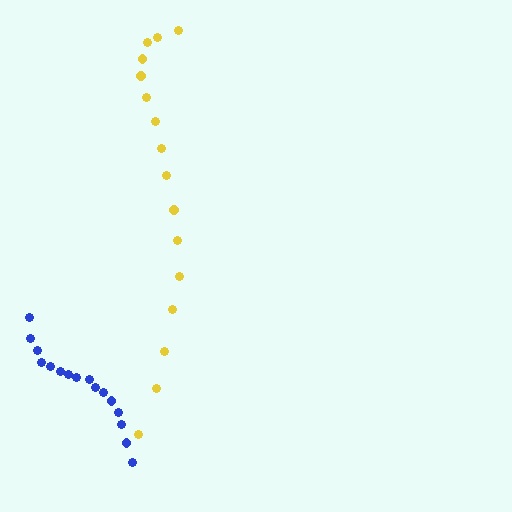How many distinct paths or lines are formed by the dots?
There are 2 distinct paths.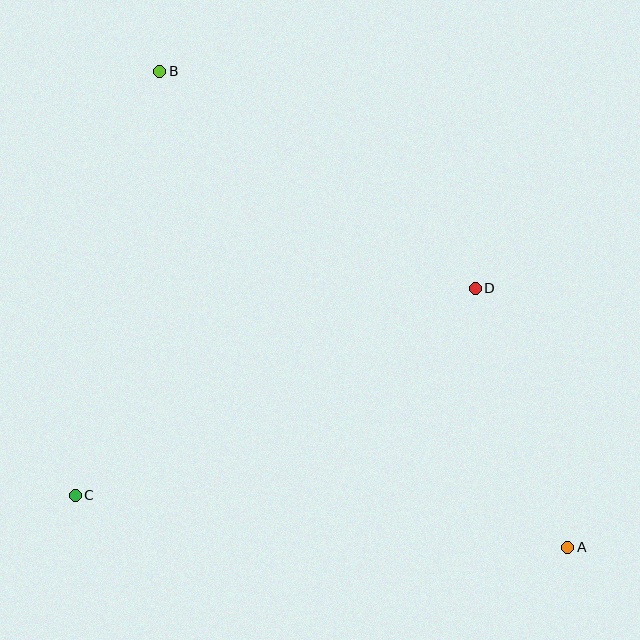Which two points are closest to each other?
Points A and D are closest to each other.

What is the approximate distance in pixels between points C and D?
The distance between C and D is approximately 451 pixels.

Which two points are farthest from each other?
Points A and B are farthest from each other.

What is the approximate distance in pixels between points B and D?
The distance between B and D is approximately 383 pixels.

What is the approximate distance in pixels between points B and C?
The distance between B and C is approximately 432 pixels.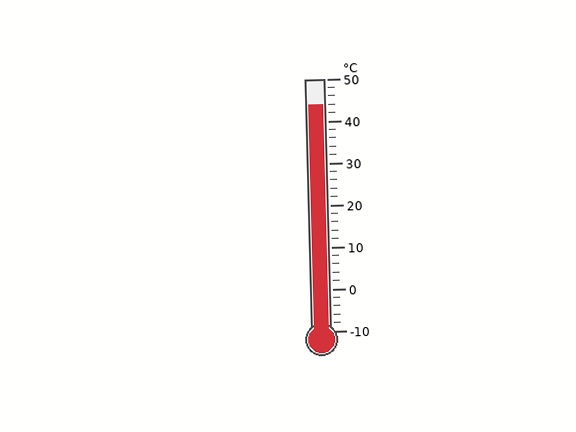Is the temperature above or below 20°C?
The temperature is above 20°C.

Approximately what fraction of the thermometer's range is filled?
The thermometer is filled to approximately 90% of its range.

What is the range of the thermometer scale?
The thermometer scale ranges from -10°C to 50°C.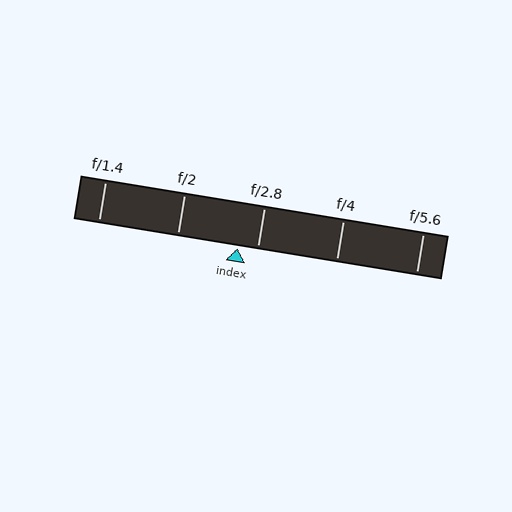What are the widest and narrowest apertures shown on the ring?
The widest aperture shown is f/1.4 and the narrowest is f/5.6.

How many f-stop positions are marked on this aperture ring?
There are 5 f-stop positions marked.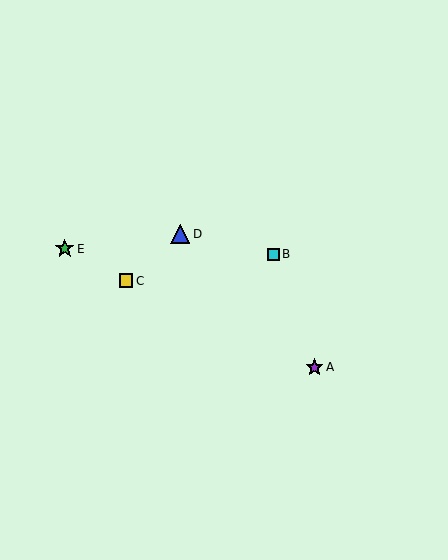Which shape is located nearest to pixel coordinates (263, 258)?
The cyan square (labeled B) at (273, 254) is nearest to that location.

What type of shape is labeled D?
Shape D is a blue triangle.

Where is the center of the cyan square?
The center of the cyan square is at (273, 254).